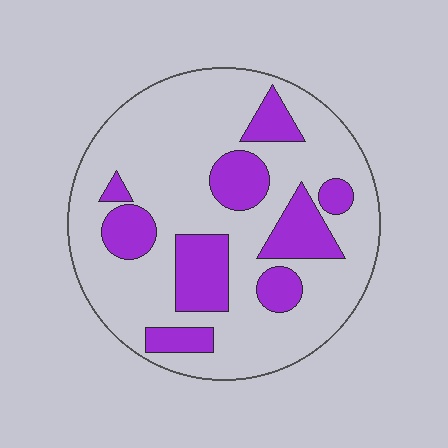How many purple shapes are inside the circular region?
9.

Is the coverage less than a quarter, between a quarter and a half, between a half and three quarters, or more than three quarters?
Between a quarter and a half.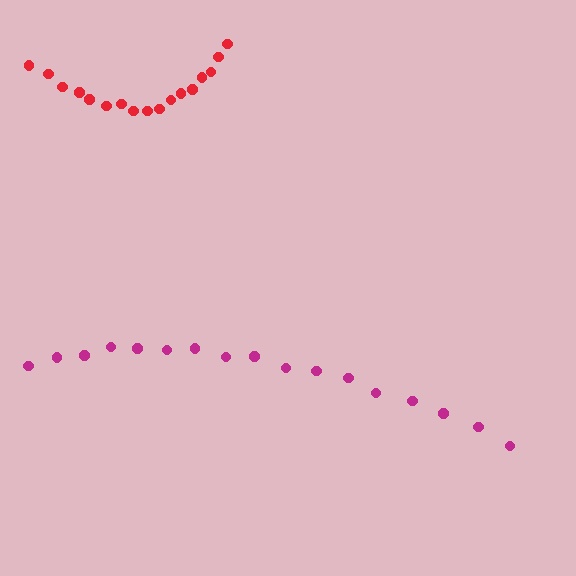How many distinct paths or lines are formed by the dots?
There are 2 distinct paths.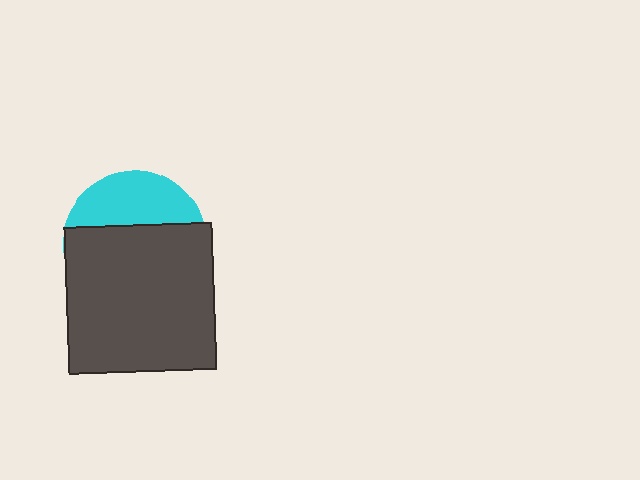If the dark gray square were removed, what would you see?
You would see the complete cyan circle.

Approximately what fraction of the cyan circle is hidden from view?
Roughly 66% of the cyan circle is hidden behind the dark gray square.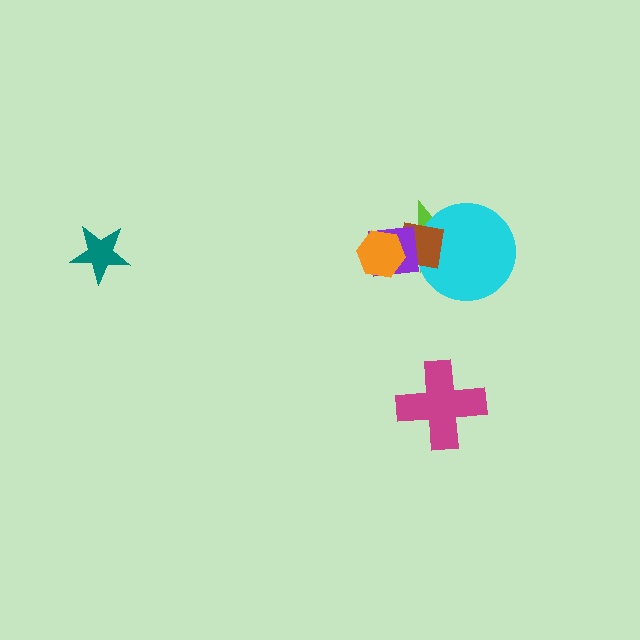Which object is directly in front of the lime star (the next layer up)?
The cyan circle is directly in front of the lime star.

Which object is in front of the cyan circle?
The brown square is in front of the cyan circle.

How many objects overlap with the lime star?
4 objects overlap with the lime star.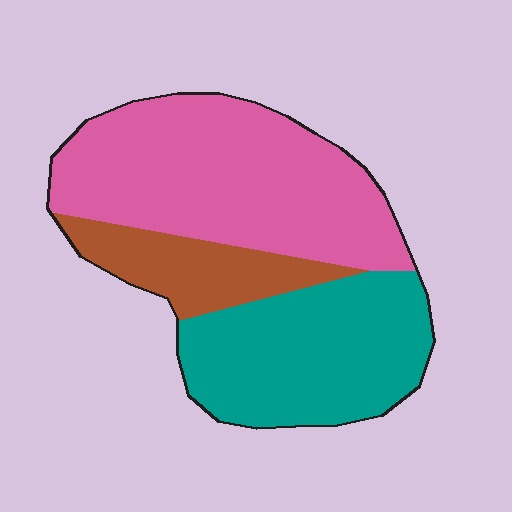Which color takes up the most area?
Pink, at roughly 50%.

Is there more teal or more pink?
Pink.